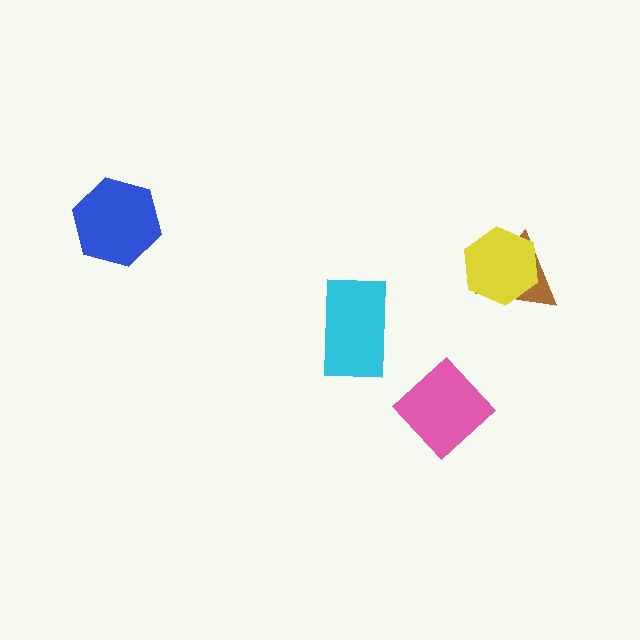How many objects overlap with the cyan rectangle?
0 objects overlap with the cyan rectangle.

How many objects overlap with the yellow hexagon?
1 object overlaps with the yellow hexagon.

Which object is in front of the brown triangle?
The yellow hexagon is in front of the brown triangle.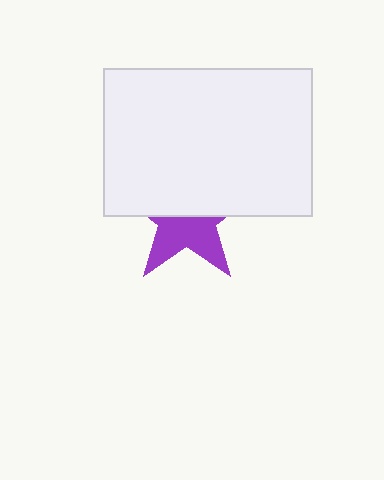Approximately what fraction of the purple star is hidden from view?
Roughly 55% of the purple star is hidden behind the white rectangle.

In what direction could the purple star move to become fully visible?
The purple star could move down. That would shift it out from behind the white rectangle entirely.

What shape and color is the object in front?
The object in front is a white rectangle.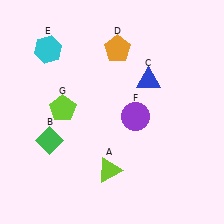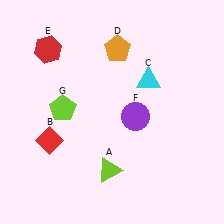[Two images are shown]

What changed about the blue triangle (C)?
In Image 1, C is blue. In Image 2, it changed to cyan.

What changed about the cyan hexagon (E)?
In Image 1, E is cyan. In Image 2, it changed to red.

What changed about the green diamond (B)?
In Image 1, B is green. In Image 2, it changed to red.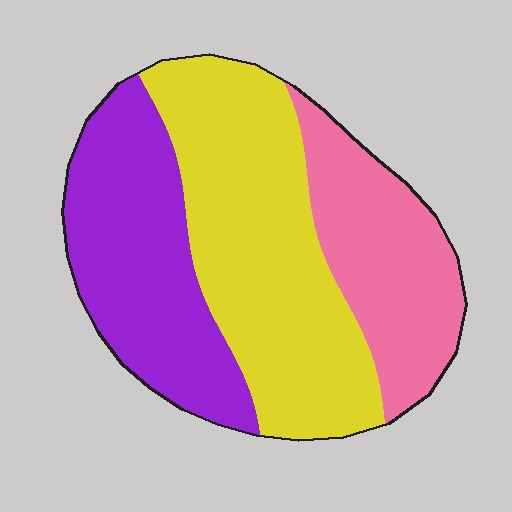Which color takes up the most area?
Yellow, at roughly 45%.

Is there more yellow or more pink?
Yellow.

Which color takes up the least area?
Pink, at roughly 25%.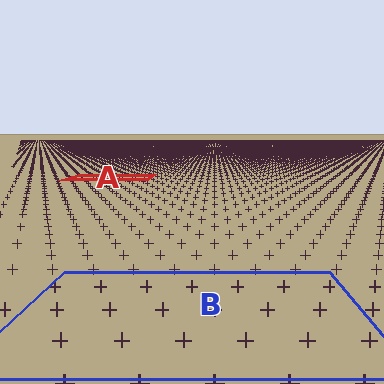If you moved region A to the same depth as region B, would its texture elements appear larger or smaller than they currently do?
They would appear larger. At a closer depth, the same texture elements are projected at a bigger on-screen size.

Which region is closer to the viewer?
Region B is closer. The texture elements there are larger and more spread out.